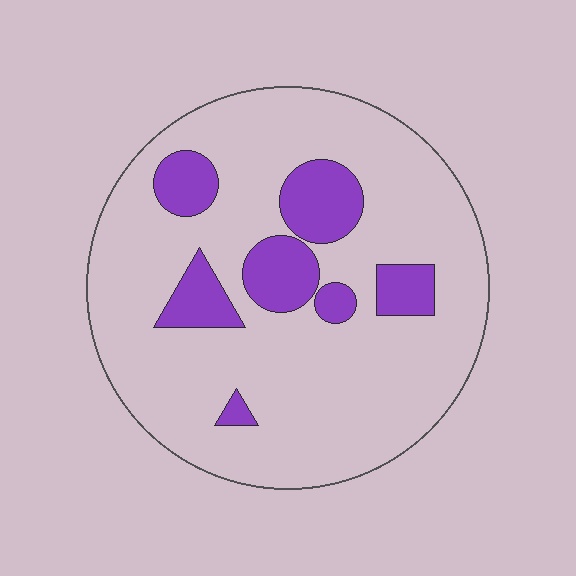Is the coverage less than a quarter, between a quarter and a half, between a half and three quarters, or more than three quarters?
Less than a quarter.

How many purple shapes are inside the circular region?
7.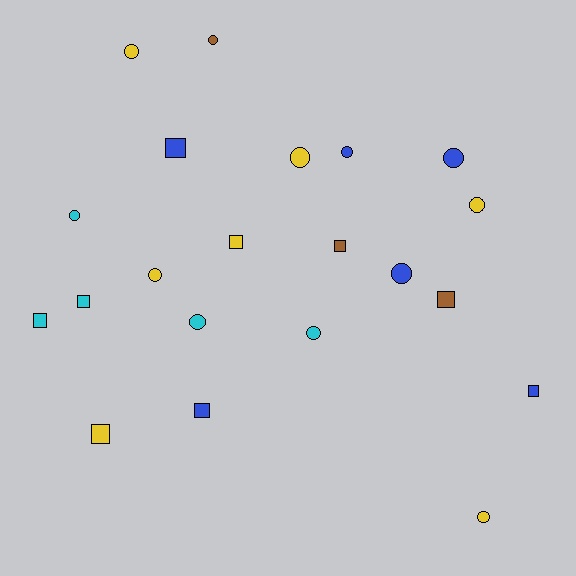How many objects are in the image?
There are 21 objects.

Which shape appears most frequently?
Circle, with 12 objects.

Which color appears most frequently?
Yellow, with 7 objects.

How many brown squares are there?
There are 2 brown squares.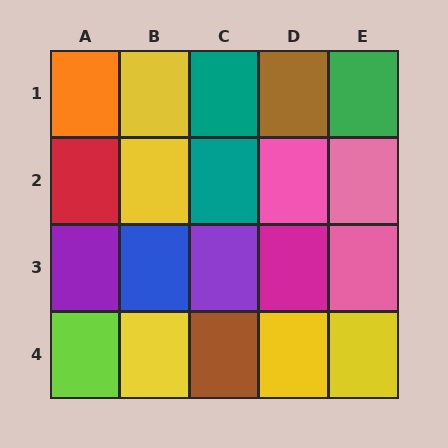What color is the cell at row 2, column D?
Pink.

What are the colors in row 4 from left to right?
Lime, yellow, brown, yellow, yellow.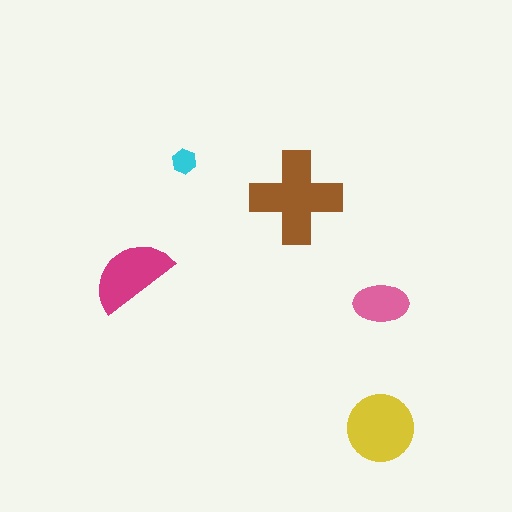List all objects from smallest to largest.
The cyan hexagon, the pink ellipse, the magenta semicircle, the yellow circle, the brown cross.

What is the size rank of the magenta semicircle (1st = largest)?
3rd.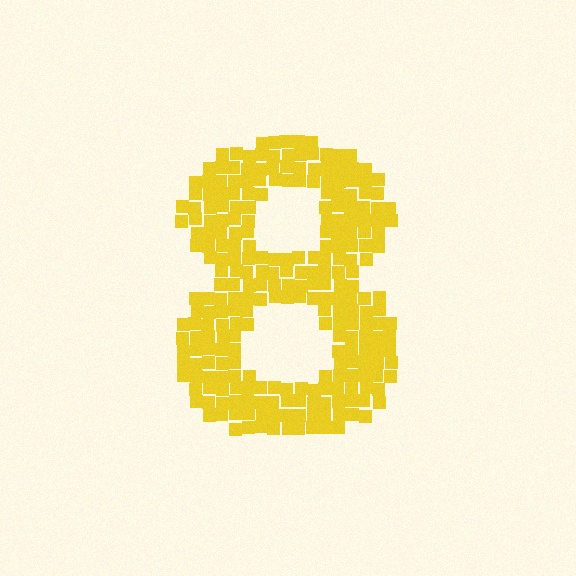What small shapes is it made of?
It is made of small squares.